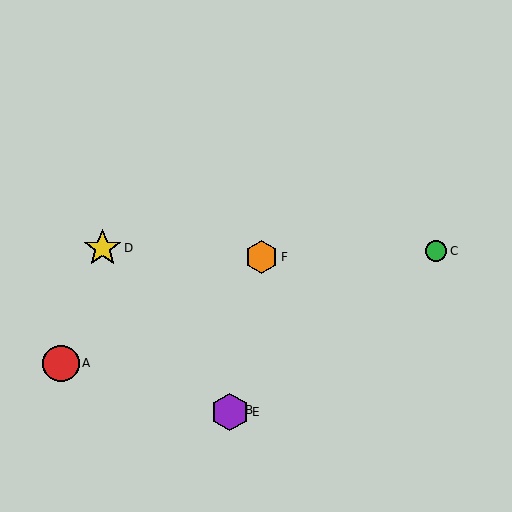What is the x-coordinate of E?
Object E is at x≈230.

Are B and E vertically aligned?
Yes, both are at x≈230.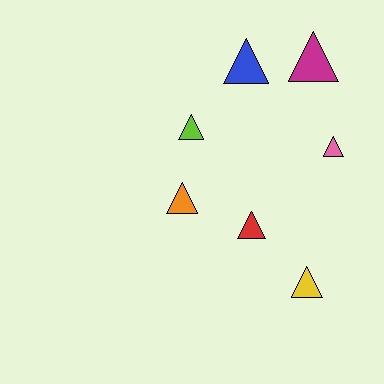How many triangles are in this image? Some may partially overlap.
There are 7 triangles.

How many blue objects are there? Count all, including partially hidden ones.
There is 1 blue object.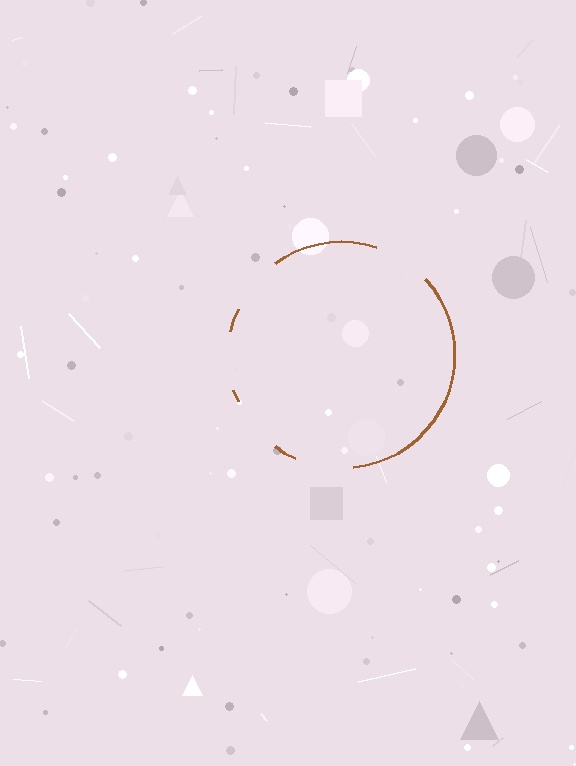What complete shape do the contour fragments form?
The contour fragments form a circle.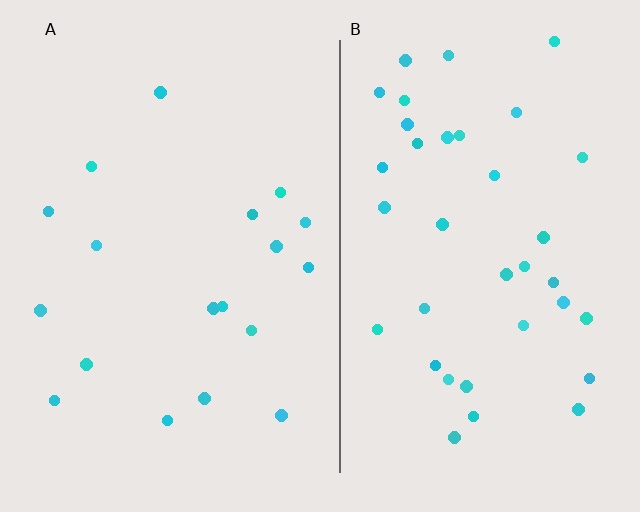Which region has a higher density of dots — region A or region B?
B (the right).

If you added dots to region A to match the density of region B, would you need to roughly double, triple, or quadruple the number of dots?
Approximately double.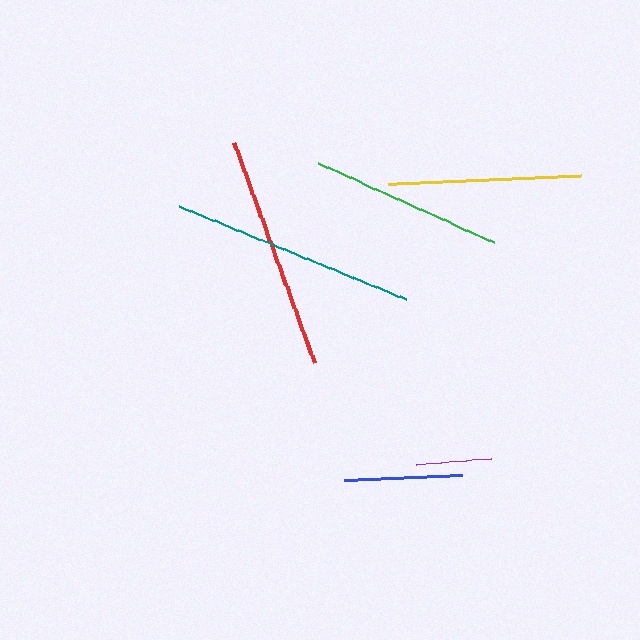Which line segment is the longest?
The teal line is the longest at approximately 246 pixels.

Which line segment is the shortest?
The purple line is the shortest at approximately 75 pixels.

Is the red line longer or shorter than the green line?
The red line is longer than the green line.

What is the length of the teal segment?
The teal segment is approximately 246 pixels long.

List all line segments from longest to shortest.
From longest to shortest: teal, red, green, yellow, blue, purple.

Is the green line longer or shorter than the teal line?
The teal line is longer than the green line.